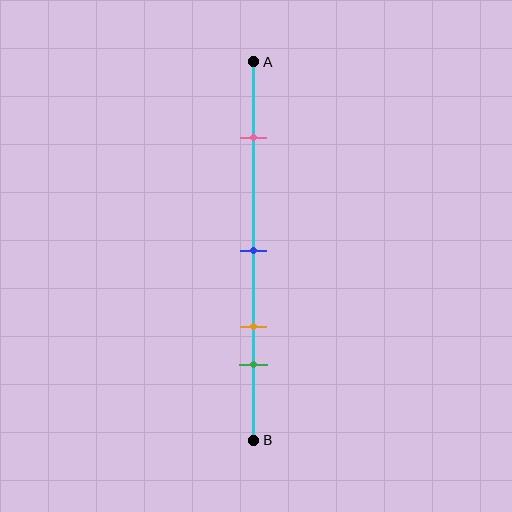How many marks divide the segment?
There are 4 marks dividing the segment.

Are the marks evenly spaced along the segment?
No, the marks are not evenly spaced.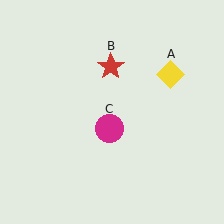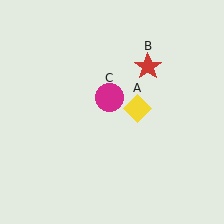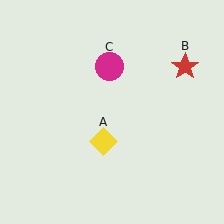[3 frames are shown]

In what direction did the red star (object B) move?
The red star (object B) moved right.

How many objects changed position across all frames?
3 objects changed position: yellow diamond (object A), red star (object B), magenta circle (object C).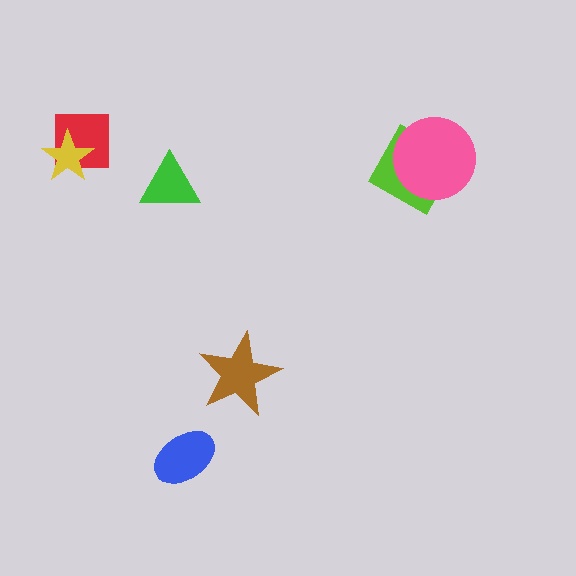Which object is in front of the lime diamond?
The pink circle is in front of the lime diamond.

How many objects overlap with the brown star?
0 objects overlap with the brown star.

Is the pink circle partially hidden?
No, no other shape covers it.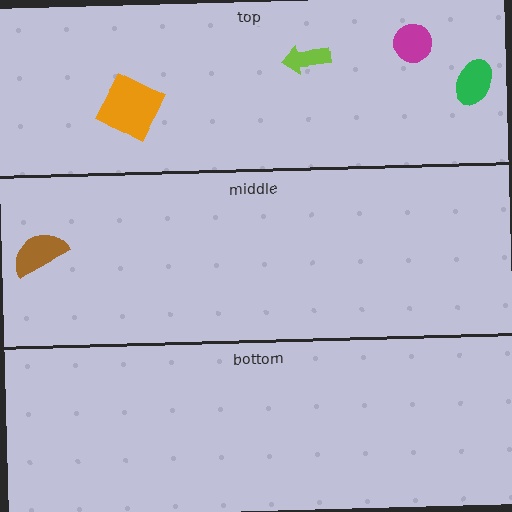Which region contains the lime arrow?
The top region.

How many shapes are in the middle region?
1.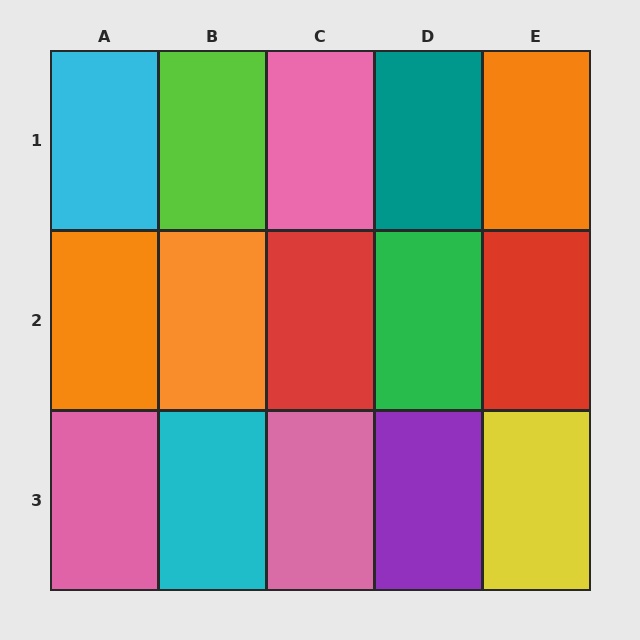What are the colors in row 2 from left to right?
Orange, orange, red, green, red.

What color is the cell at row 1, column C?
Pink.